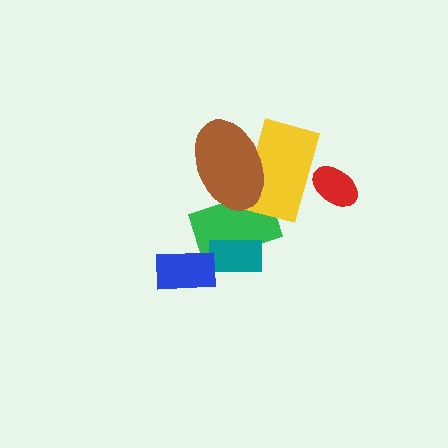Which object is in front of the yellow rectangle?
The brown ellipse is in front of the yellow rectangle.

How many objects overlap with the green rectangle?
3 objects overlap with the green rectangle.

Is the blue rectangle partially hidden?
No, no other shape covers it.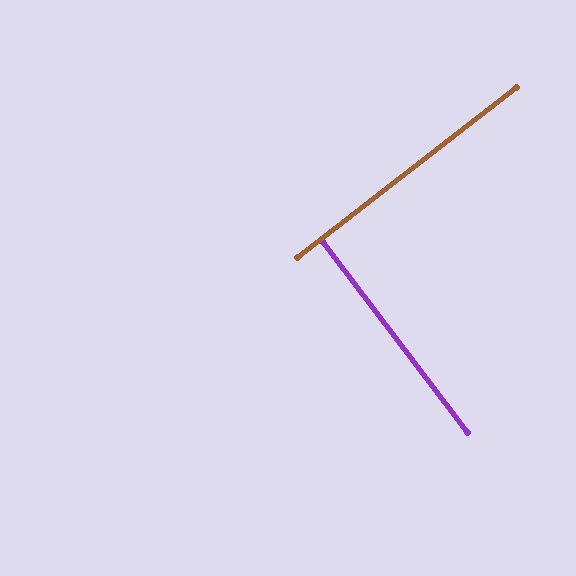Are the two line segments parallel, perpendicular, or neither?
Perpendicular — they meet at approximately 90°.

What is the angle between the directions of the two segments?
Approximately 90 degrees.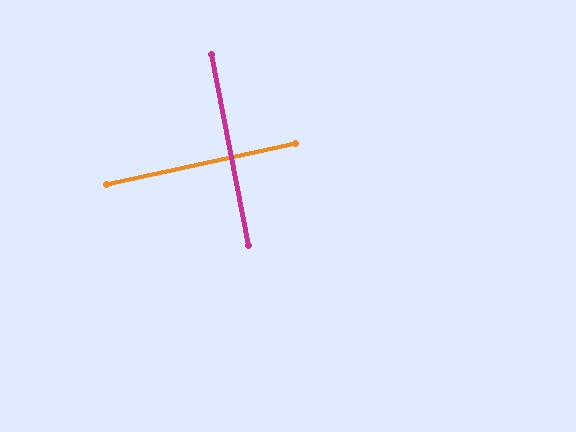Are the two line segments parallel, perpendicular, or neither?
Perpendicular — they meet at approximately 89°.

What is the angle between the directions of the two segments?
Approximately 89 degrees.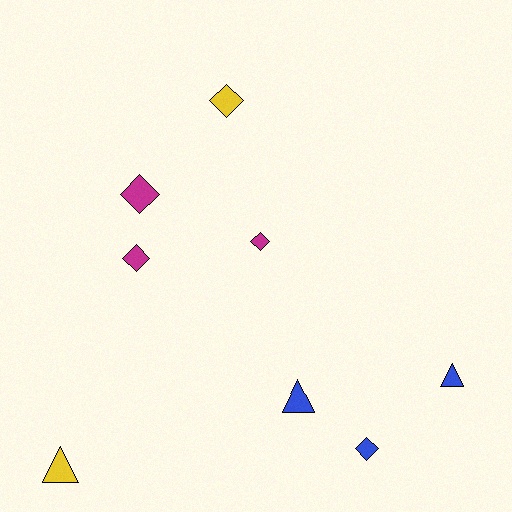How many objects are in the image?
There are 8 objects.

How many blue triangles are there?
There are 2 blue triangles.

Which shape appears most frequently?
Diamond, with 5 objects.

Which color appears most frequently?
Blue, with 3 objects.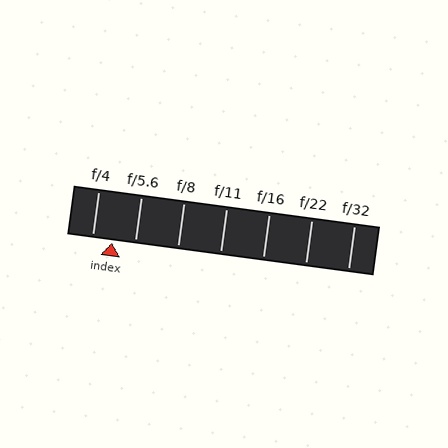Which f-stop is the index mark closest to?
The index mark is closest to f/4.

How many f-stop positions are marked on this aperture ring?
There are 7 f-stop positions marked.